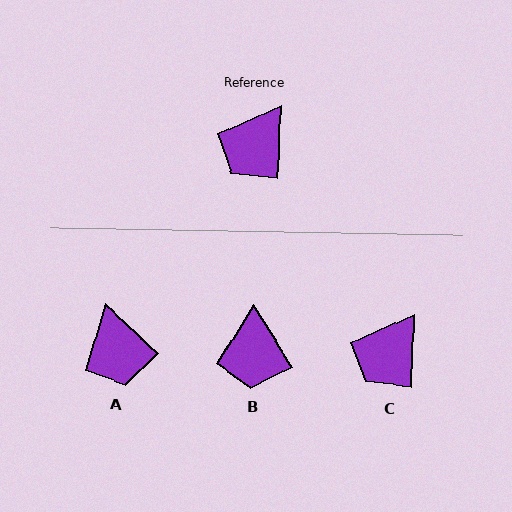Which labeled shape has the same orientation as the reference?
C.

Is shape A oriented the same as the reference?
No, it is off by about 50 degrees.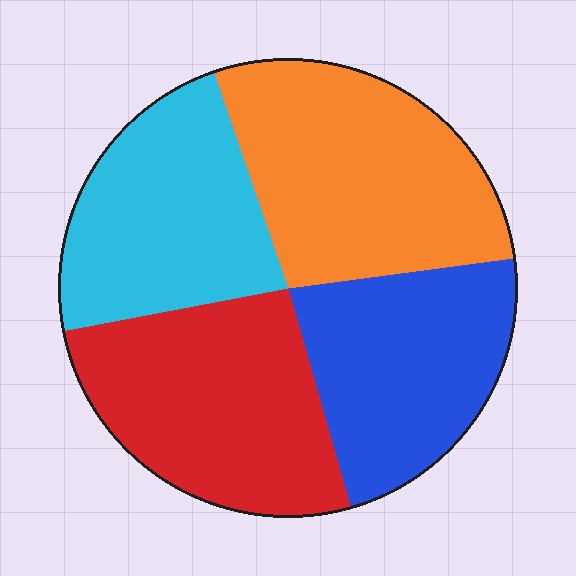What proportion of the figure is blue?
Blue takes up about one quarter (1/4) of the figure.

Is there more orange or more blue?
Orange.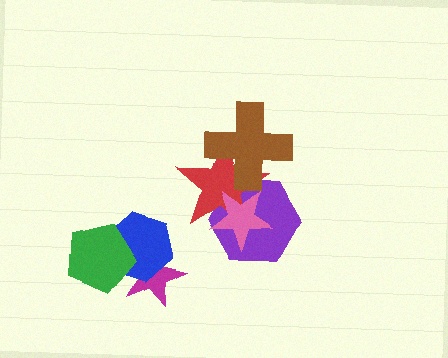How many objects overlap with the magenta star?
2 objects overlap with the magenta star.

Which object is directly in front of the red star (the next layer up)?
The brown cross is directly in front of the red star.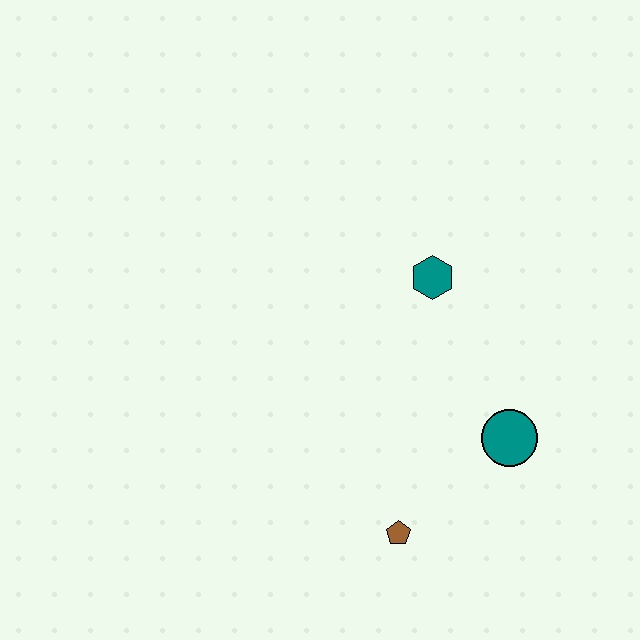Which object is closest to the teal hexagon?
The teal circle is closest to the teal hexagon.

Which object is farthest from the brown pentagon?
The teal hexagon is farthest from the brown pentagon.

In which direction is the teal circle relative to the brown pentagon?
The teal circle is to the right of the brown pentagon.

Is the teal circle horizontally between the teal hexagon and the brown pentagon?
No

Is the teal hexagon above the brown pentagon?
Yes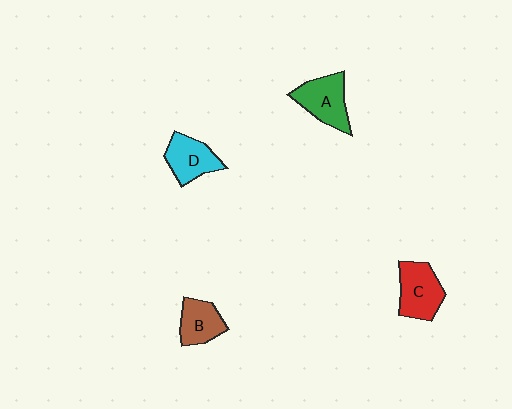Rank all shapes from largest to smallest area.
From largest to smallest: C (red), A (green), D (cyan), B (brown).